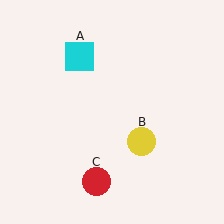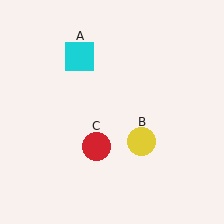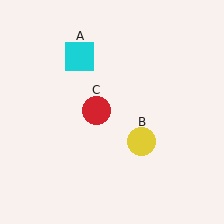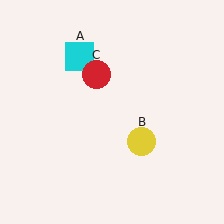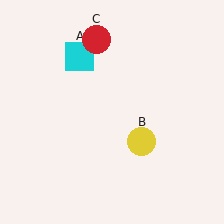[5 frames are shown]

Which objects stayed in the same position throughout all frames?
Cyan square (object A) and yellow circle (object B) remained stationary.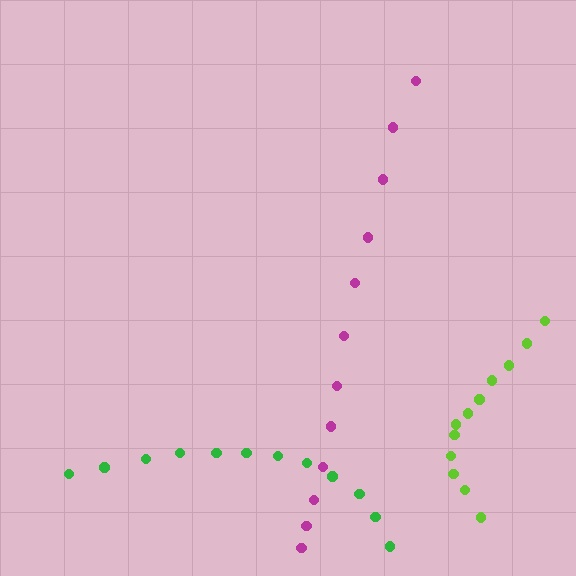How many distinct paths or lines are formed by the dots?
There are 3 distinct paths.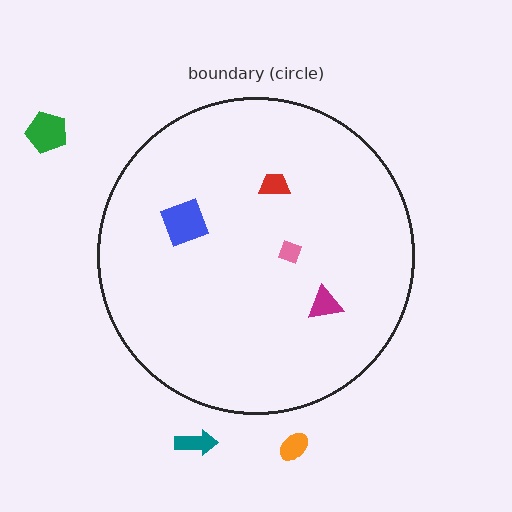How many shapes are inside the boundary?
4 inside, 3 outside.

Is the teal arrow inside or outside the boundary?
Outside.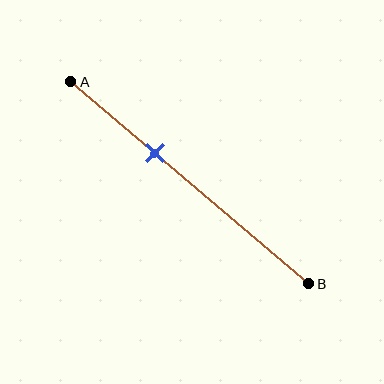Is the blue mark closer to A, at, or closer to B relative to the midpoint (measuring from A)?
The blue mark is closer to point A than the midpoint of segment AB.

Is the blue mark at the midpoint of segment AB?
No, the mark is at about 35% from A, not at the 50% midpoint.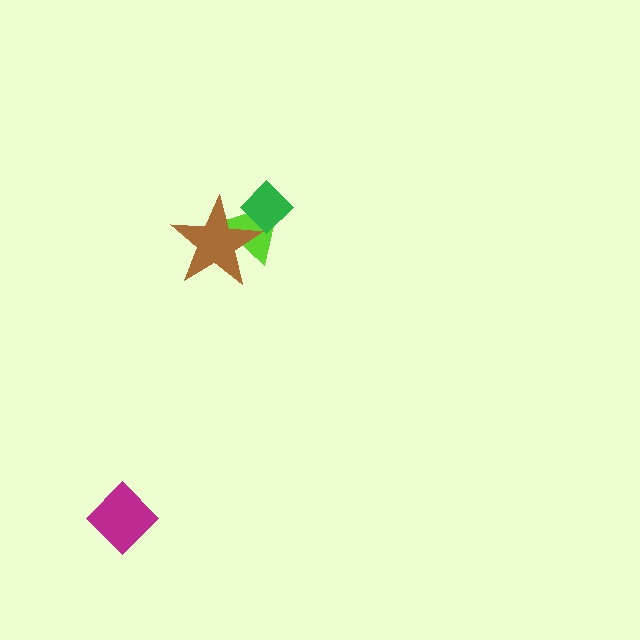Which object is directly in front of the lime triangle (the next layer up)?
The brown star is directly in front of the lime triangle.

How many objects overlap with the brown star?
2 objects overlap with the brown star.